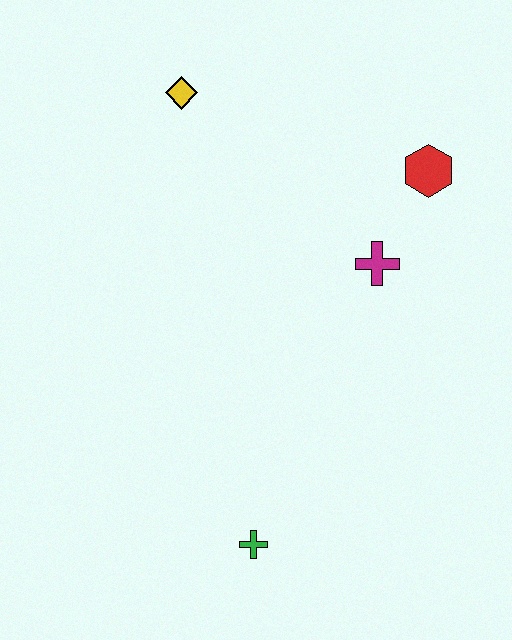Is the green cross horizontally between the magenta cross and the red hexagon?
No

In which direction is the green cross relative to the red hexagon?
The green cross is below the red hexagon.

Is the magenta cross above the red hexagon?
No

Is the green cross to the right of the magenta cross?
No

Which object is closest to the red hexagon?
The magenta cross is closest to the red hexagon.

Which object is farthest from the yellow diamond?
The green cross is farthest from the yellow diamond.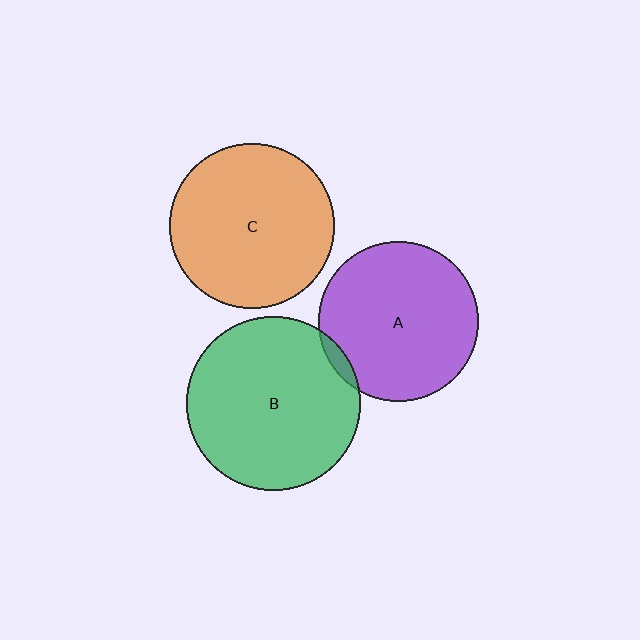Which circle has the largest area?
Circle B (green).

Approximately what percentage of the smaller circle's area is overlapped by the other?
Approximately 5%.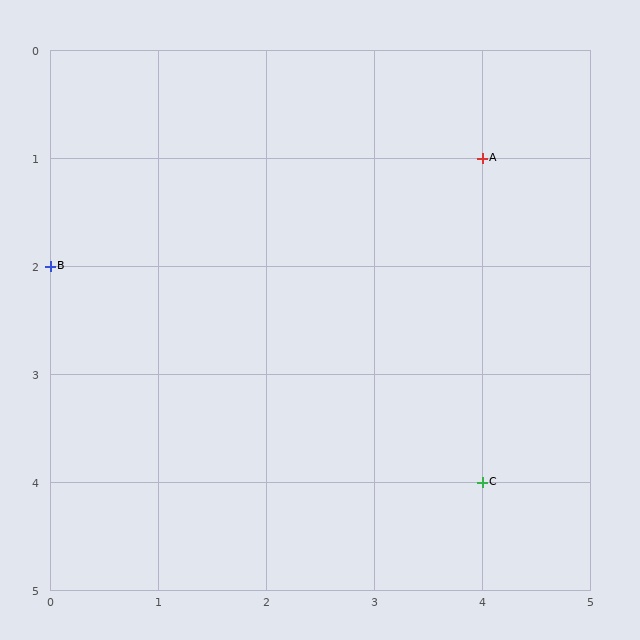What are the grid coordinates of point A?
Point A is at grid coordinates (4, 1).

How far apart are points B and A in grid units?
Points B and A are 4 columns and 1 row apart (about 4.1 grid units diagonally).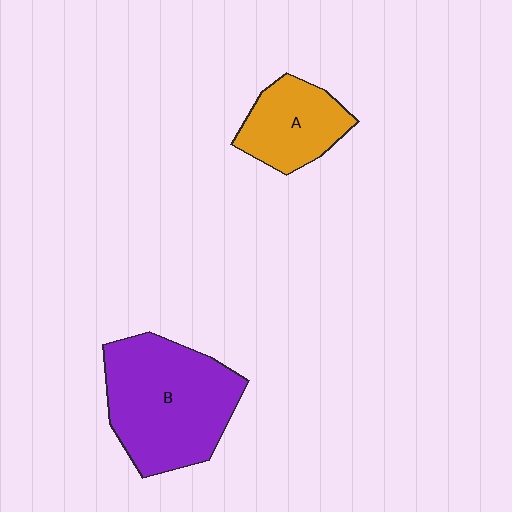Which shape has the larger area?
Shape B (purple).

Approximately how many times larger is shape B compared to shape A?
Approximately 1.9 times.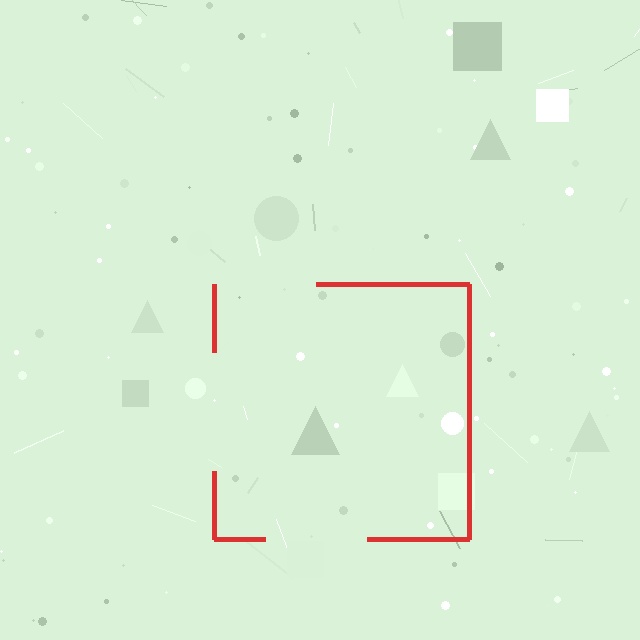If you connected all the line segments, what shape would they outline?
They would outline a square.